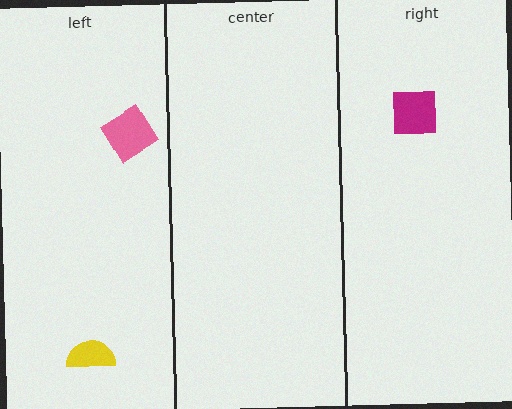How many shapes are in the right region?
1.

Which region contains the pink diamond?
The left region.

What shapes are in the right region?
The magenta square.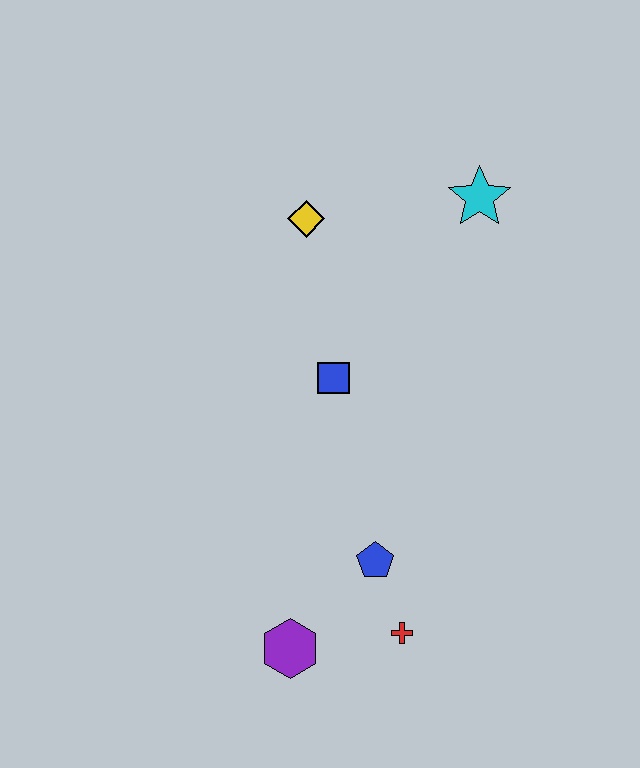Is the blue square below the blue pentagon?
No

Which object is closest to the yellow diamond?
The blue square is closest to the yellow diamond.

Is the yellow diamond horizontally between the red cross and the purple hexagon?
Yes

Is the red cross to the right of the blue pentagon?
Yes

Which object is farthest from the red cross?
The cyan star is farthest from the red cross.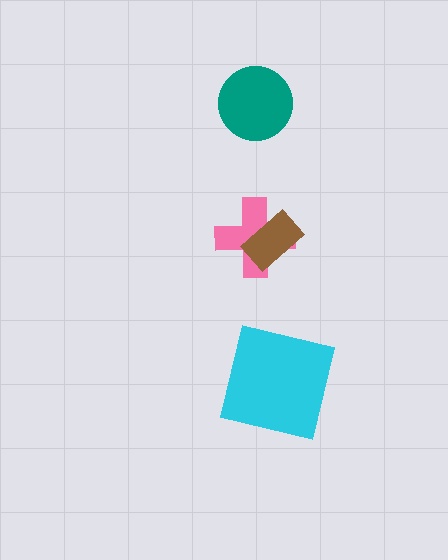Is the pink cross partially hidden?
Yes, it is partially covered by another shape.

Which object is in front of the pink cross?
The brown rectangle is in front of the pink cross.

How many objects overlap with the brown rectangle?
1 object overlaps with the brown rectangle.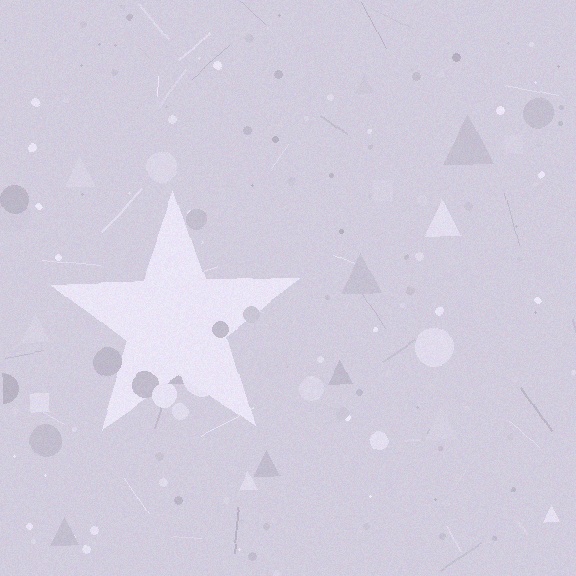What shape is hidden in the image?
A star is hidden in the image.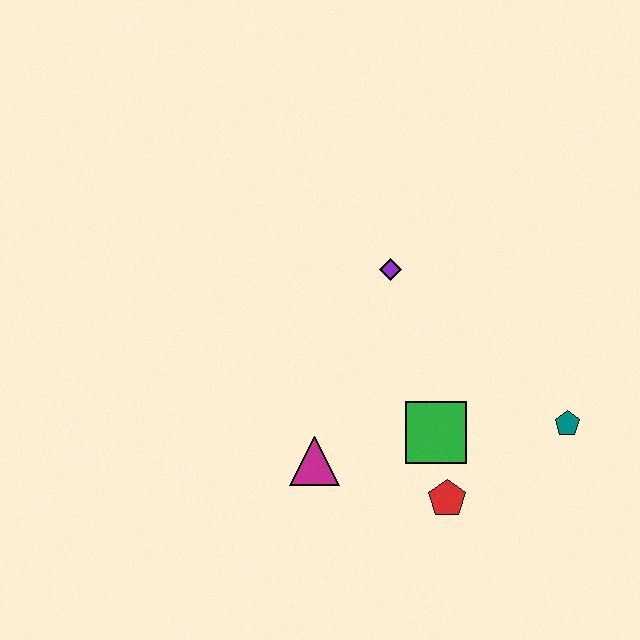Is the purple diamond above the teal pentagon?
Yes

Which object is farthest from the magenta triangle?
The teal pentagon is farthest from the magenta triangle.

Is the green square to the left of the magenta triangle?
No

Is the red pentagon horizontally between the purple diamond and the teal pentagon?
Yes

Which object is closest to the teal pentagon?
The green square is closest to the teal pentagon.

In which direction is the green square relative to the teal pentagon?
The green square is to the left of the teal pentagon.